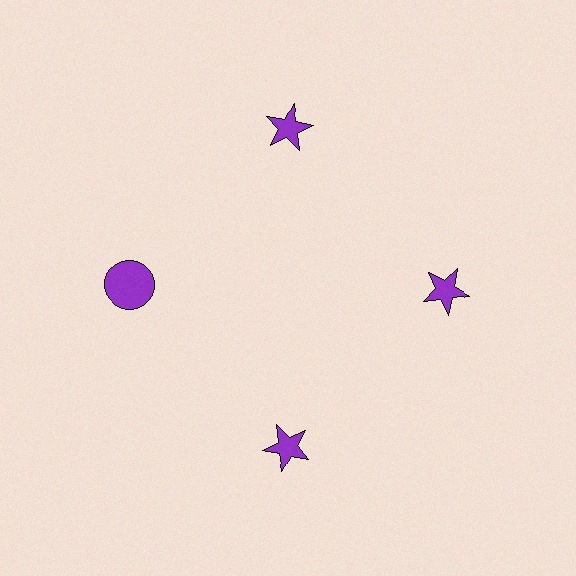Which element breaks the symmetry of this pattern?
The purple circle at roughly the 9 o'clock position breaks the symmetry. All other shapes are purple stars.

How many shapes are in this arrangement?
There are 4 shapes arranged in a ring pattern.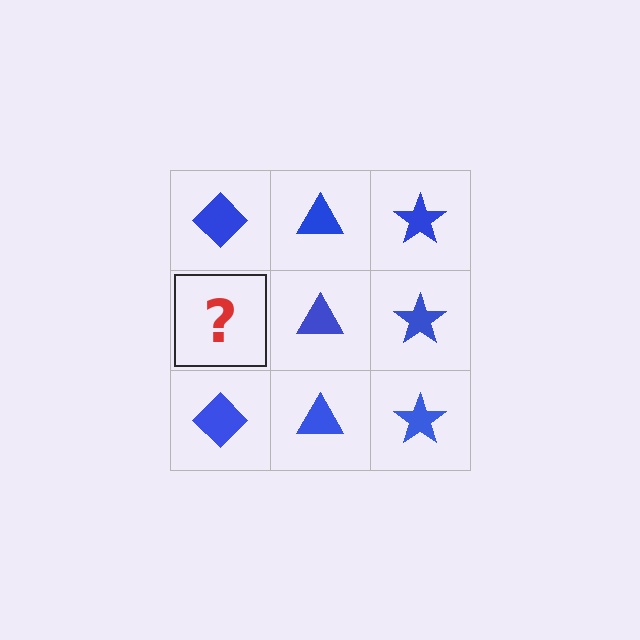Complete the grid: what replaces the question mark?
The question mark should be replaced with a blue diamond.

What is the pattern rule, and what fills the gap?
The rule is that each column has a consistent shape. The gap should be filled with a blue diamond.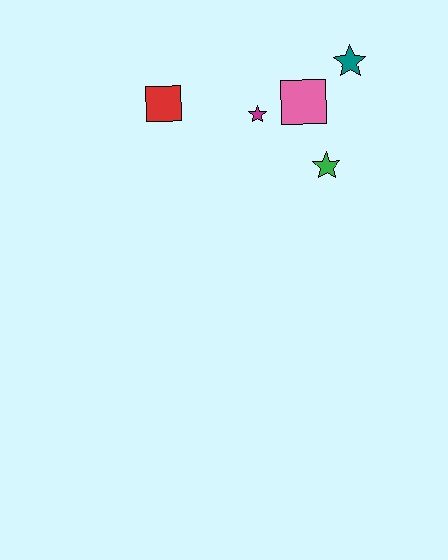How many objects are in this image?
There are 5 objects.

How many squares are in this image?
There are 2 squares.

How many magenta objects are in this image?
There is 1 magenta object.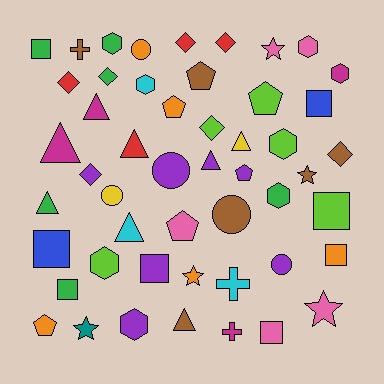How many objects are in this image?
There are 50 objects.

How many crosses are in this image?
There are 3 crosses.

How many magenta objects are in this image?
There are 4 magenta objects.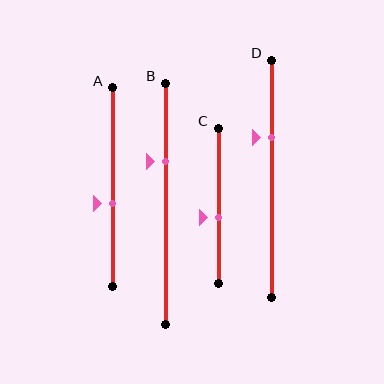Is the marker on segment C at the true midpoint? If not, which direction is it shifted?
No, the marker on segment C is shifted downward by about 7% of the segment length.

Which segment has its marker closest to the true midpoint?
Segment C has its marker closest to the true midpoint.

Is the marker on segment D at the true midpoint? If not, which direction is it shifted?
No, the marker on segment D is shifted upward by about 17% of the segment length.